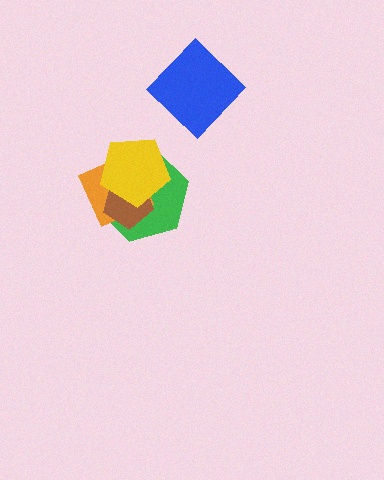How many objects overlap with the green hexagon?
3 objects overlap with the green hexagon.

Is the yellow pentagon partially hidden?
No, no other shape covers it.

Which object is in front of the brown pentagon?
The yellow pentagon is in front of the brown pentagon.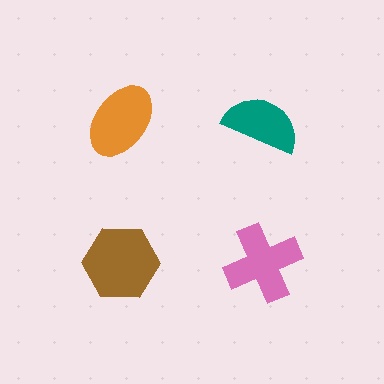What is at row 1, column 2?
A teal semicircle.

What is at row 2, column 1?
A brown hexagon.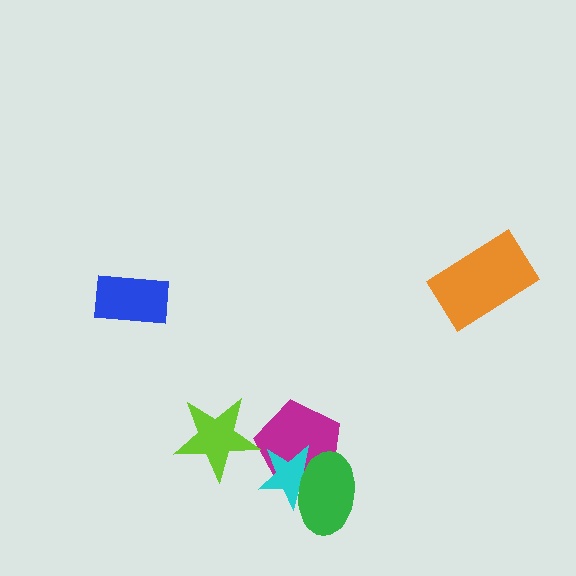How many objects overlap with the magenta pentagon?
2 objects overlap with the magenta pentagon.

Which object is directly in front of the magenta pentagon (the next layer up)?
The cyan star is directly in front of the magenta pentagon.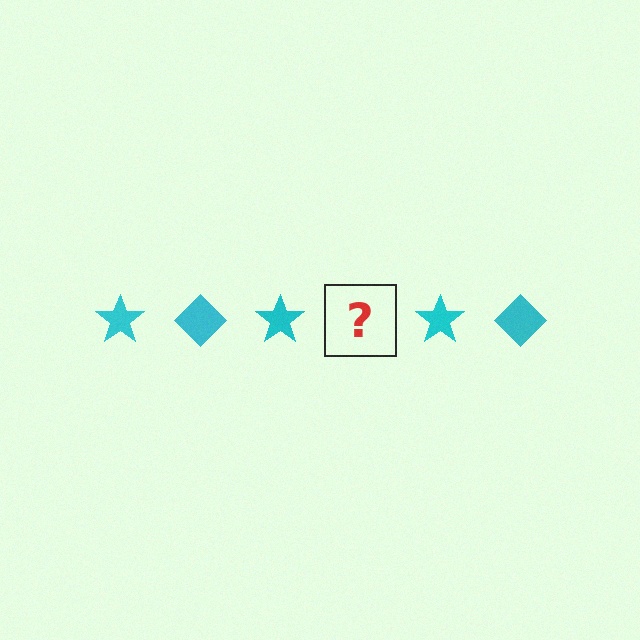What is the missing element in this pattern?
The missing element is a cyan diamond.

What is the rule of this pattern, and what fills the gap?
The rule is that the pattern cycles through star, diamond shapes in cyan. The gap should be filled with a cyan diamond.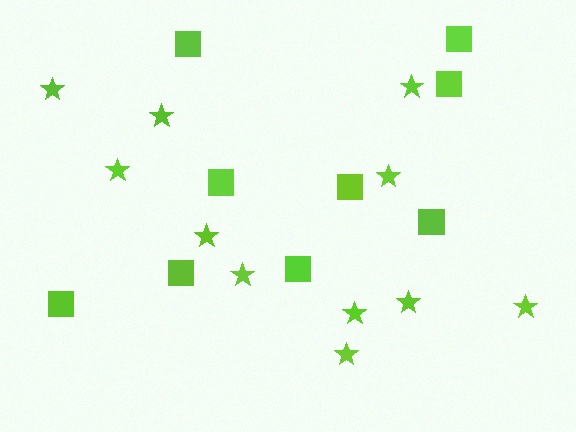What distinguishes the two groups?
There are 2 groups: one group of stars (11) and one group of squares (9).